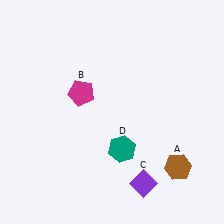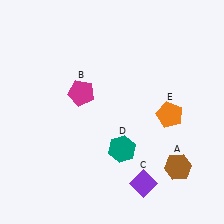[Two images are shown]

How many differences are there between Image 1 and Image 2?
There is 1 difference between the two images.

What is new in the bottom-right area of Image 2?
An orange pentagon (E) was added in the bottom-right area of Image 2.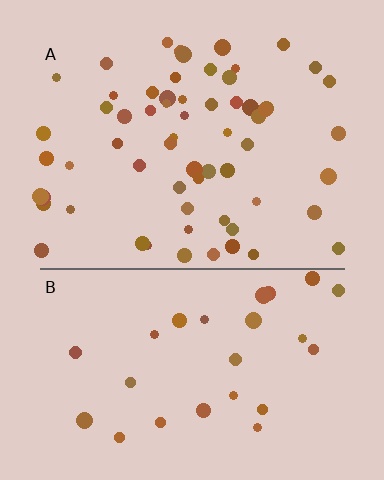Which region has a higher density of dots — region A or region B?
A (the top).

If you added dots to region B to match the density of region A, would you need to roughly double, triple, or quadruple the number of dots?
Approximately double.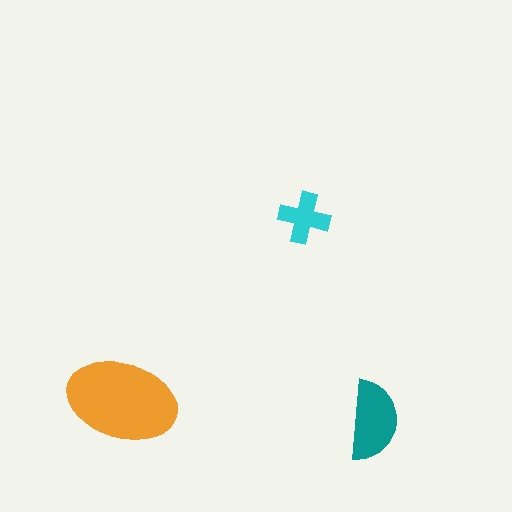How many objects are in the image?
There are 3 objects in the image.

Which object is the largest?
The orange ellipse.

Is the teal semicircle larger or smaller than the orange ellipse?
Smaller.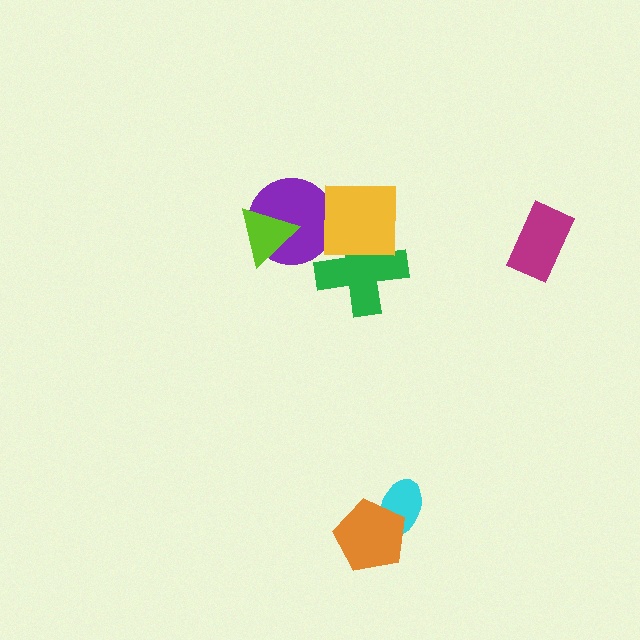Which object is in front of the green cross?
The yellow square is in front of the green cross.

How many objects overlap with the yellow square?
2 objects overlap with the yellow square.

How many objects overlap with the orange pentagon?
1 object overlaps with the orange pentagon.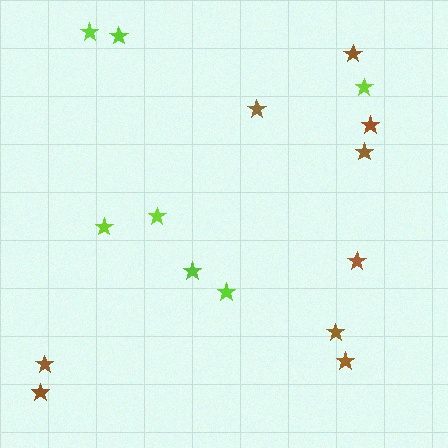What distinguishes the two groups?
There are 2 groups: one group of lime stars (7) and one group of brown stars (9).